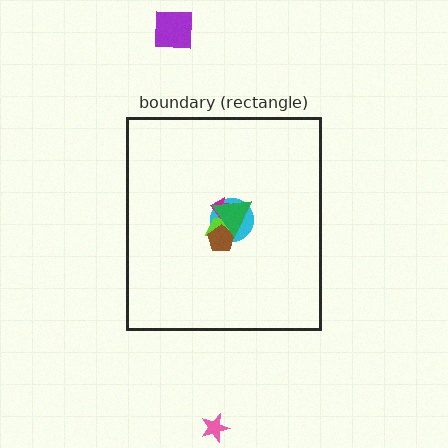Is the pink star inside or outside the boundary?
Outside.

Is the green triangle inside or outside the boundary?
Inside.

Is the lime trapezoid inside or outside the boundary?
Inside.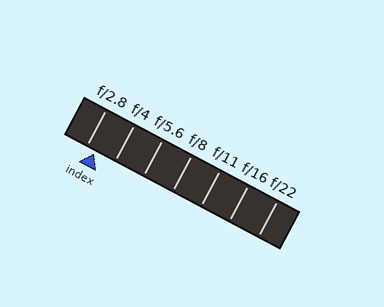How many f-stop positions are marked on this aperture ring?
There are 7 f-stop positions marked.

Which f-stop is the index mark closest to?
The index mark is closest to f/2.8.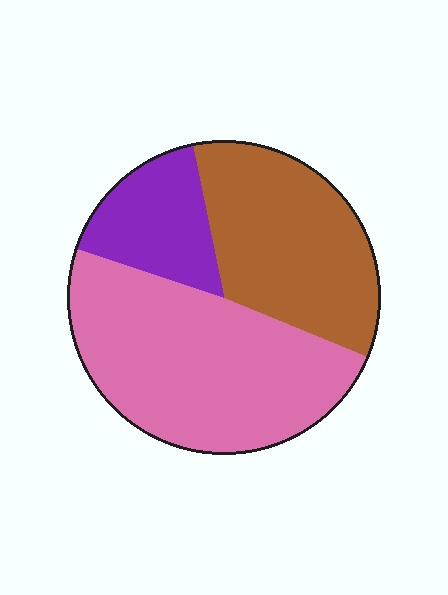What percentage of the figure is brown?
Brown takes up about one third (1/3) of the figure.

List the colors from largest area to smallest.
From largest to smallest: pink, brown, purple.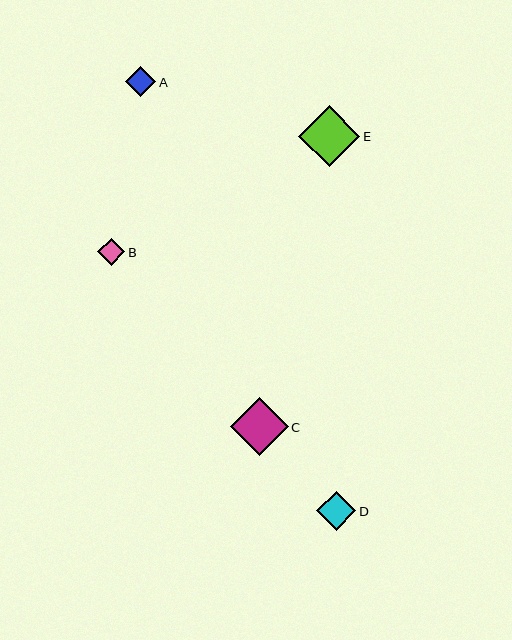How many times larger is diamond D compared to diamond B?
Diamond D is approximately 1.5 times the size of diamond B.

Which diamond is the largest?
Diamond E is the largest with a size of approximately 61 pixels.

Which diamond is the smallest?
Diamond B is the smallest with a size of approximately 27 pixels.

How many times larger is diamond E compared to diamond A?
Diamond E is approximately 2.0 times the size of diamond A.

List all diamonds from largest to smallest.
From largest to smallest: E, C, D, A, B.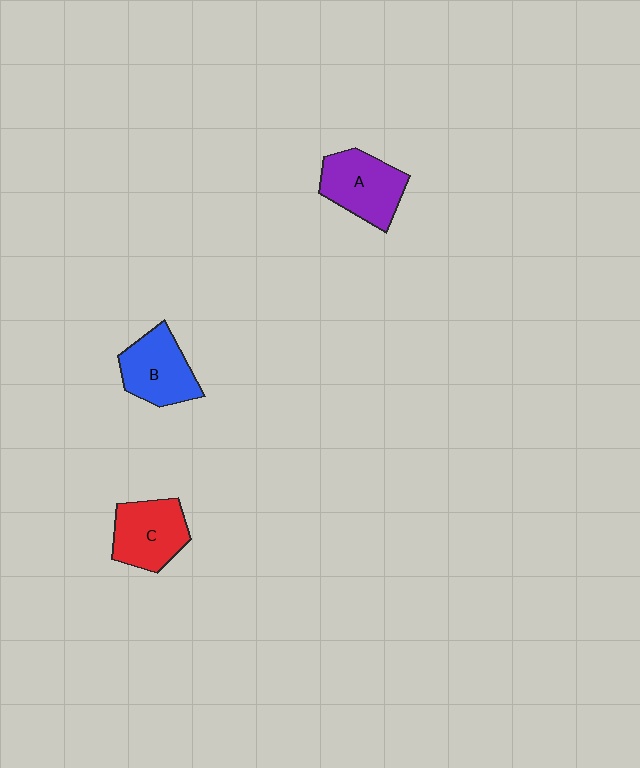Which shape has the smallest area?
Shape C (red).